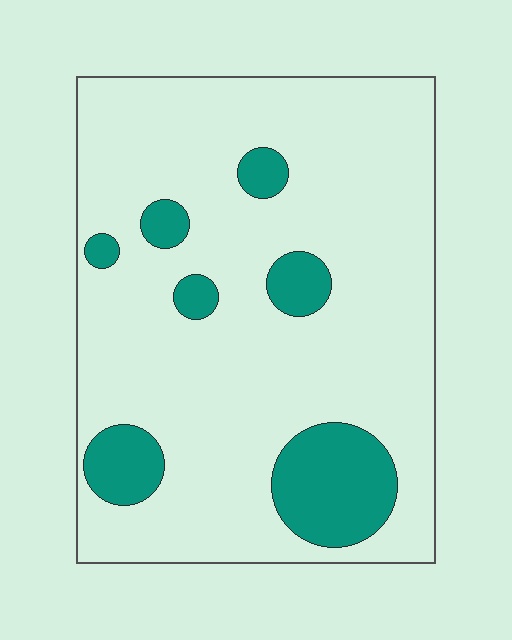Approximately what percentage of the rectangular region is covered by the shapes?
Approximately 15%.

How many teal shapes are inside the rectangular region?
7.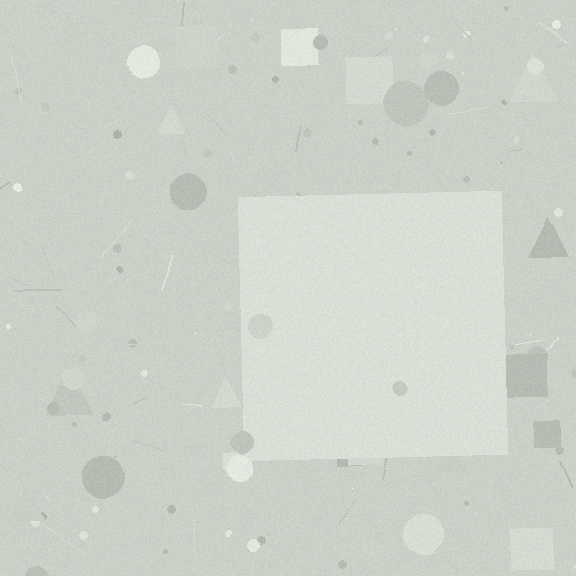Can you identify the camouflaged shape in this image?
The camouflaged shape is a square.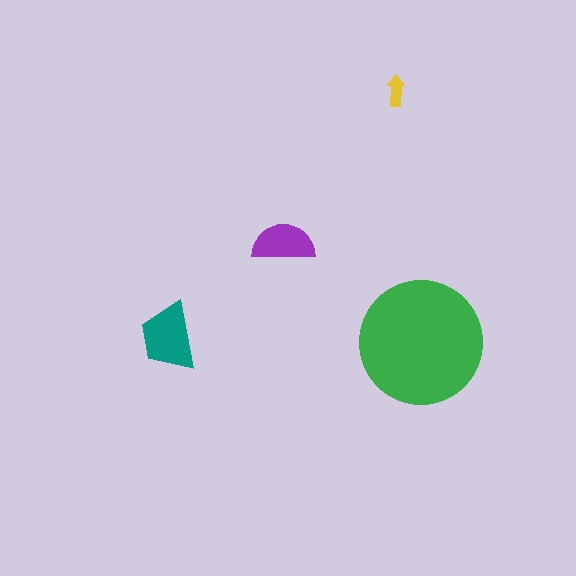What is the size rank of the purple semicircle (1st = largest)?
3rd.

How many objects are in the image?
There are 4 objects in the image.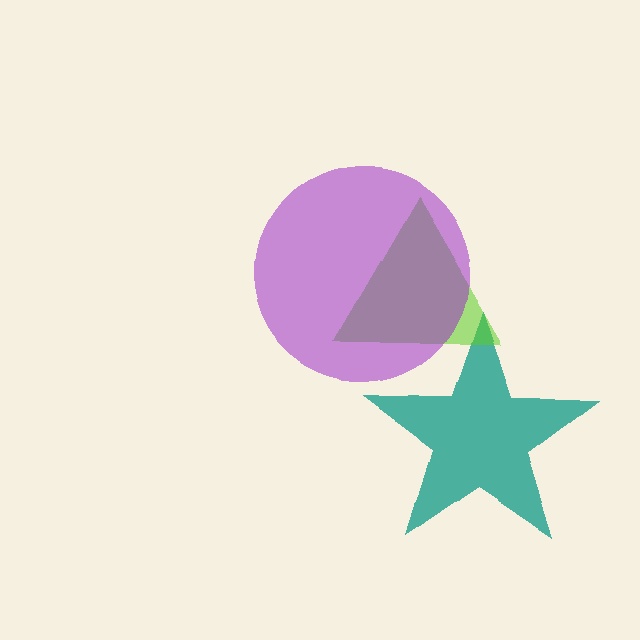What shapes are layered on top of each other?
The layered shapes are: a teal star, a lime triangle, a purple circle.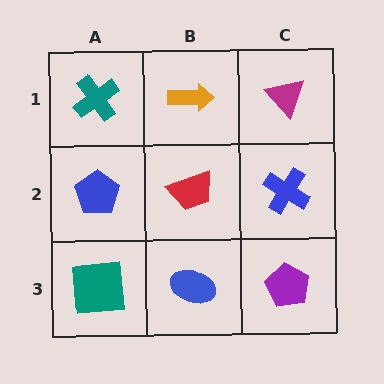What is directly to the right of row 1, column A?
An orange arrow.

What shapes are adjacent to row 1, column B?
A red trapezoid (row 2, column B), a teal cross (row 1, column A), a magenta triangle (row 1, column C).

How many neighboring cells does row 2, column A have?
3.